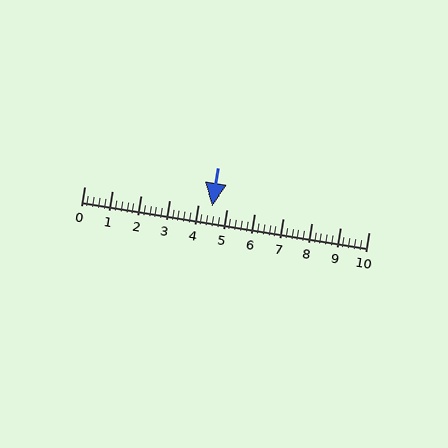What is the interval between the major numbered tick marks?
The major tick marks are spaced 1 units apart.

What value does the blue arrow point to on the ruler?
The blue arrow points to approximately 4.5.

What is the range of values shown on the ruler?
The ruler shows values from 0 to 10.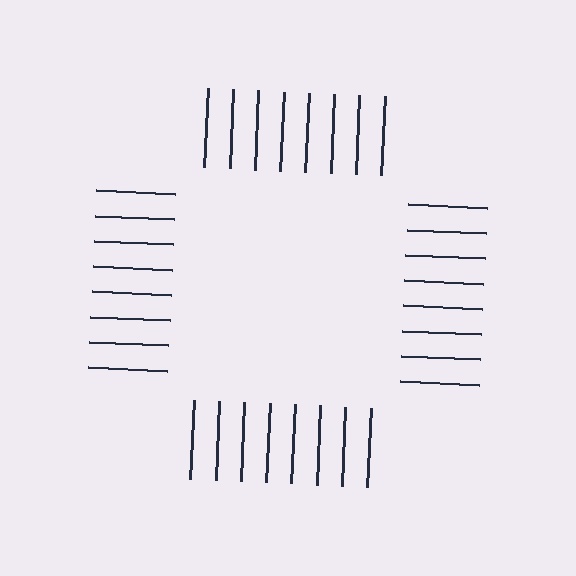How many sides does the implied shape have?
4 sides — the line-ends trace a square.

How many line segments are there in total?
32 — 8 along each of the 4 edges.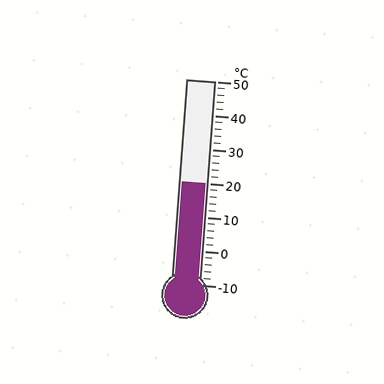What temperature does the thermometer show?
The thermometer shows approximately 20°C.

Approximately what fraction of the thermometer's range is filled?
The thermometer is filled to approximately 50% of its range.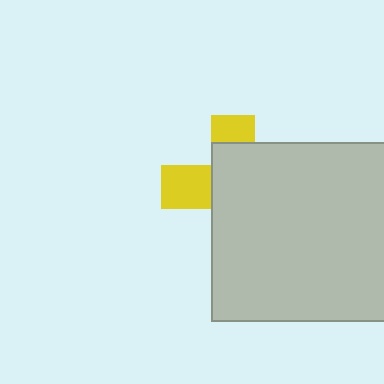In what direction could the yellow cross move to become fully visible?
The yellow cross could move left. That would shift it out from behind the light gray square entirely.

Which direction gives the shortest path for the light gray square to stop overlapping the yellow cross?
Moving right gives the shortest separation.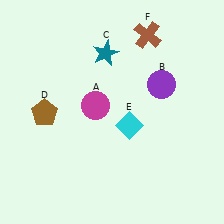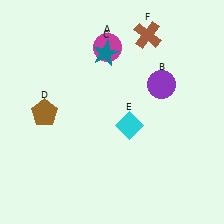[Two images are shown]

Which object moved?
The magenta circle (A) moved up.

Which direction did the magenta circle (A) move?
The magenta circle (A) moved up.